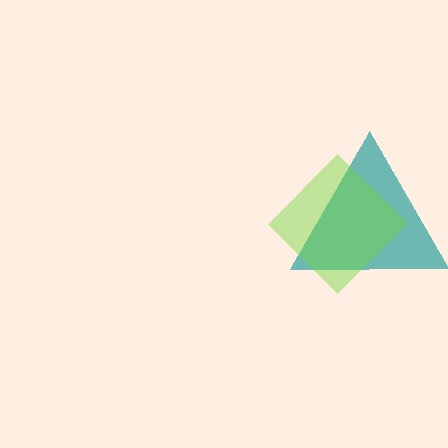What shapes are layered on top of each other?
The layered shapes are: a teal triangle, a lime diamond.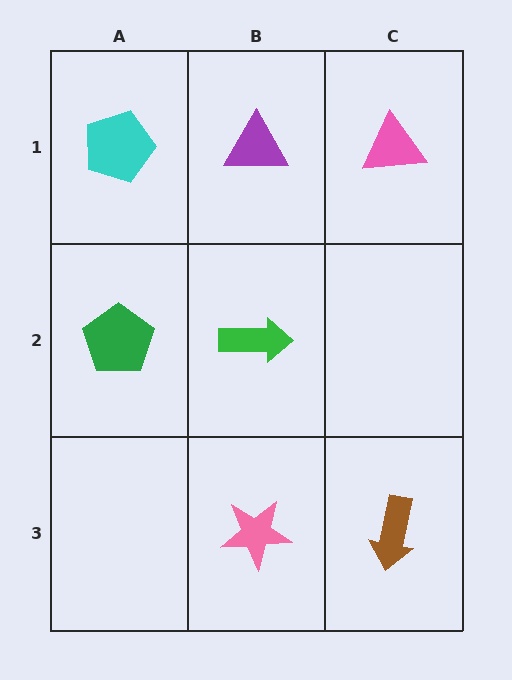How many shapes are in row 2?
2 shapes.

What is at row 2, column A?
A green pentagon.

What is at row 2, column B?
A green arrow.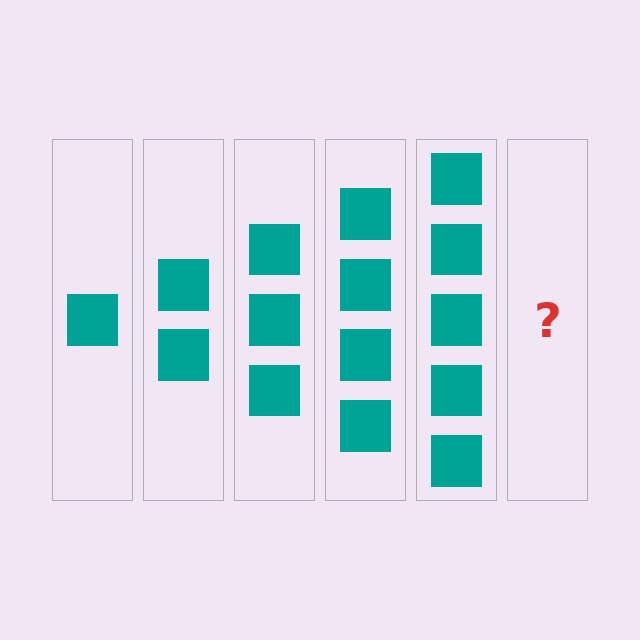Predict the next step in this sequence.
The next step is 6 squares.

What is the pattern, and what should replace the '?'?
The pattern is that each step adds one more square. The '?' should be 6 squares.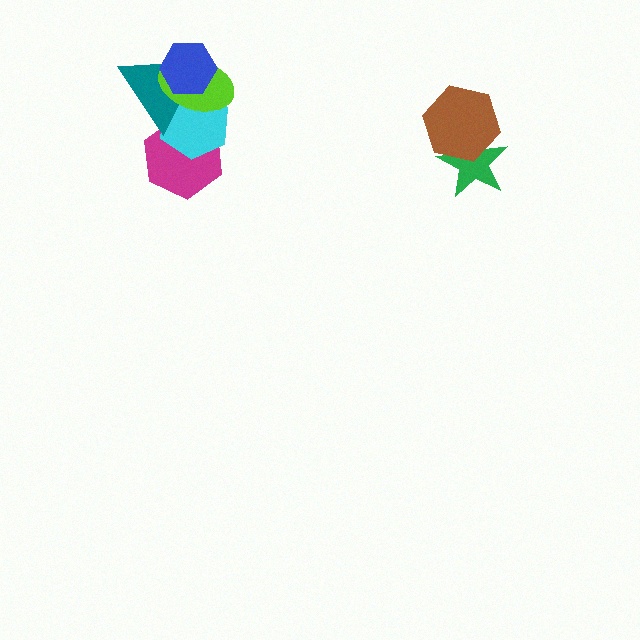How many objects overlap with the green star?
1 object overlaps with the green star.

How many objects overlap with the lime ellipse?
3 objects overlap with the lime ellipse.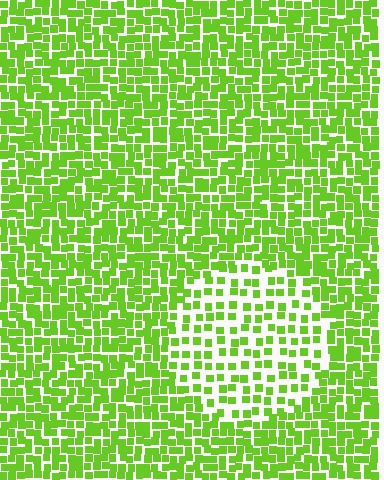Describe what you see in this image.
The image contains small lime elements arranged at two different densities. A circle-shaped region is visible where the elements are less densely packed than the surrounding area.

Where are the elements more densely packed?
The elements are more densely packed outside the circle boundary.